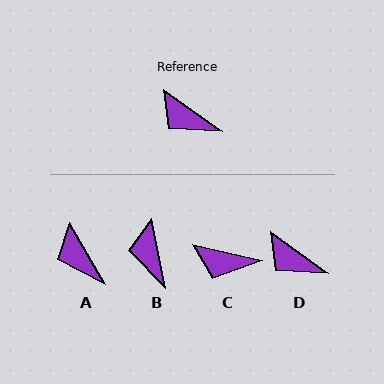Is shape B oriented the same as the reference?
No, it is off by about 43 degrees.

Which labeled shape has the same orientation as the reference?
D.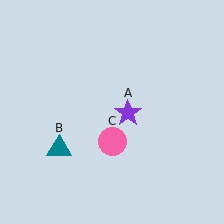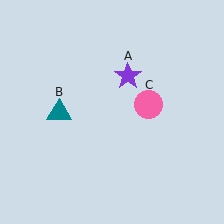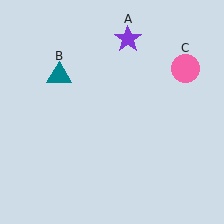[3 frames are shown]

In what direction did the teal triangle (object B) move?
The teal triangle (object B) moved up.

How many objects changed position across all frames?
3 objects changed position: purple star (object A), teal triangle (object B), pink circle (object C).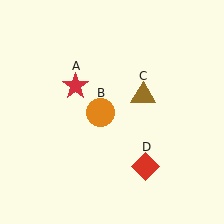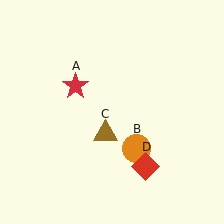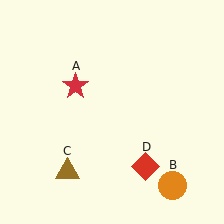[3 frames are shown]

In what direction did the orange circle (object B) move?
The orange circle (object B) moved down and to the right.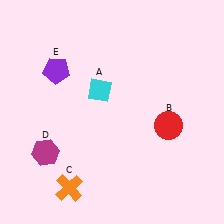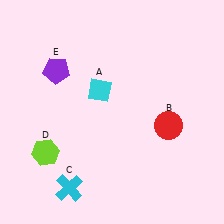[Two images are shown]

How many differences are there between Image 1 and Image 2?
There are 2 differences between the two images.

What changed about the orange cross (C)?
In Image 1, C is orange. In Image 2, it changed to cyan.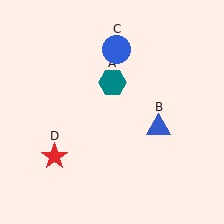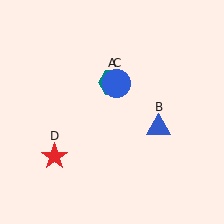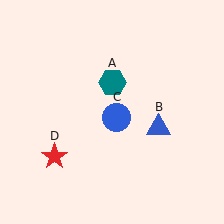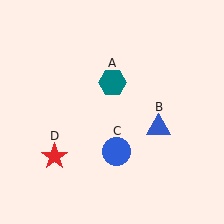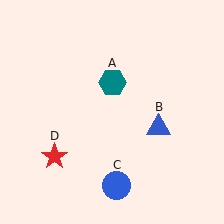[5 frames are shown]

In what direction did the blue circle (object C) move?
The blue circle (object C) moved down.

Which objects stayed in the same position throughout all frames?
Teal hexagon (object A) and blue triangle (object B) and red star (object D) remained stationary.